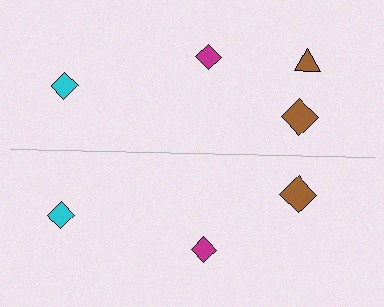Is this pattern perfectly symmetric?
No, the pattern is not perfectly symmetric. A brown triangle is missing from the bottom side.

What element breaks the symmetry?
A brown triangle is missing from the bottom side.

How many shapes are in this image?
There are 7 shapes in this image.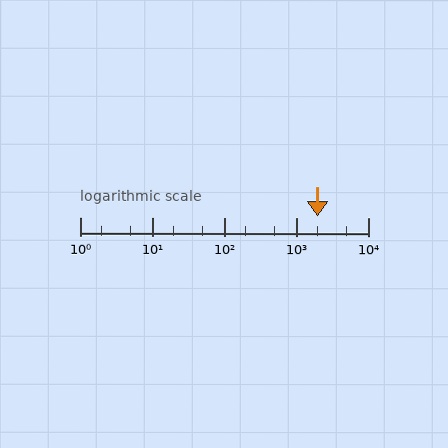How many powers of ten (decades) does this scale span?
The scale spans 4 decades, from 1 to 10000.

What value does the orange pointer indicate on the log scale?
The pointer indicates approximately 2000.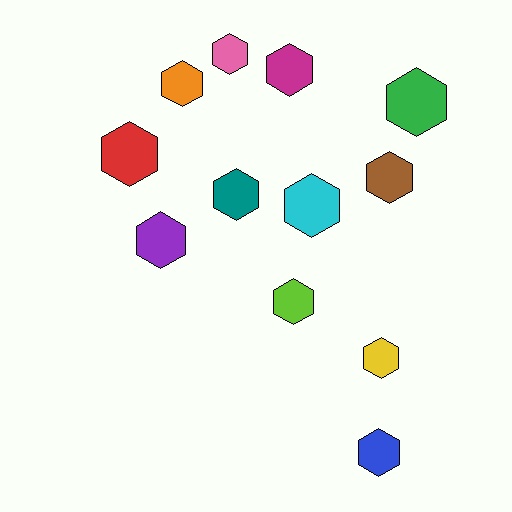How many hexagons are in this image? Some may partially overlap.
There are 12 hexagons.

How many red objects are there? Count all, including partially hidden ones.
There is 1 red object.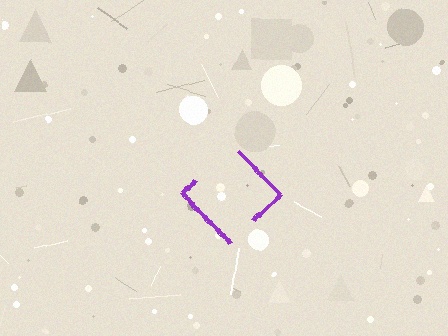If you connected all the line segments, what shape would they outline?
They would outline a diamond.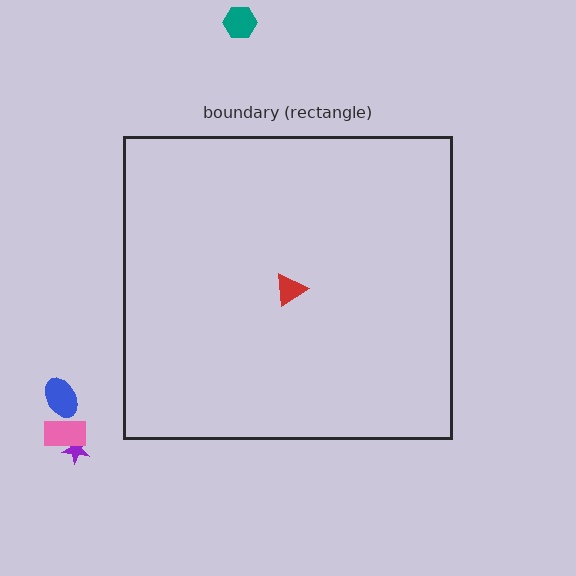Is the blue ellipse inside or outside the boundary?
Outside.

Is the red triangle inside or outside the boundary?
Inside.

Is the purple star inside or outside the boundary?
Outside.